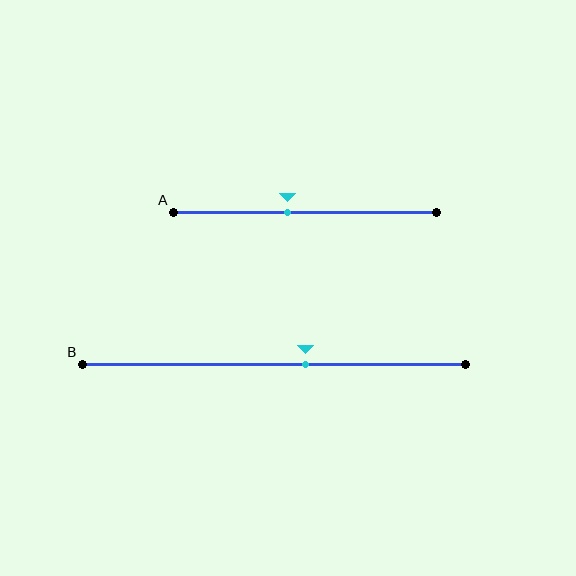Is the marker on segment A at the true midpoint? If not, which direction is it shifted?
No, the marker on segment A is shifted to the left by about 7% of the segment length.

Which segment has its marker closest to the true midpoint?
Segment A has its marker closest to the true midpoint.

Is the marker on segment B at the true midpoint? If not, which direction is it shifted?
No, the marker on segment B is shifted to the right by about 8% of the segment length.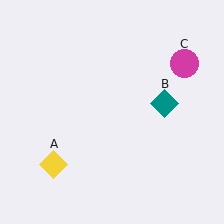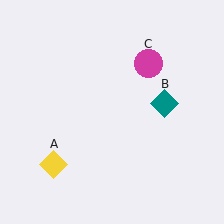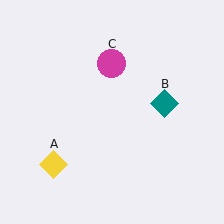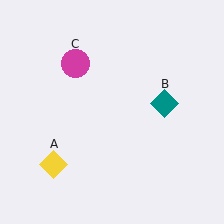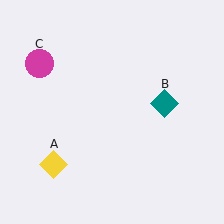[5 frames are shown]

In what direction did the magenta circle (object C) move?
The magenta circle (object C) moved left.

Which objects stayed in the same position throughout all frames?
Yellow diamond (object A) and teal diamond (object B) remained stationary.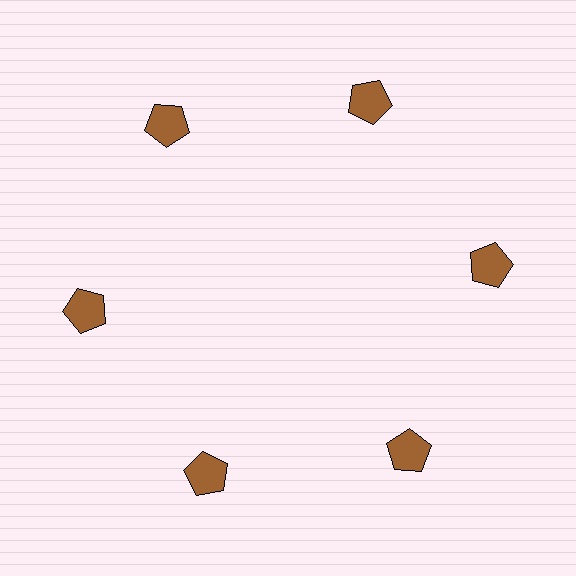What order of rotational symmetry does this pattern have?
This pattern has 6-fold rotational symmetry.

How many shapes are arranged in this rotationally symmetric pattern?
There are 6 shapes, arranged in 6 groups of 1.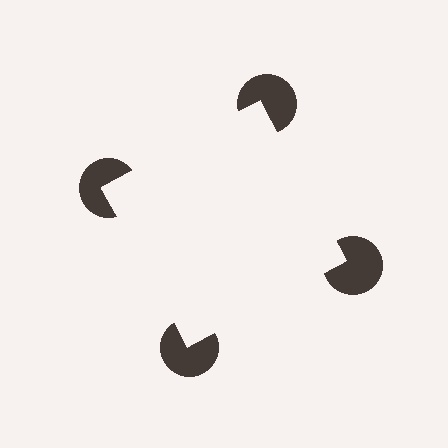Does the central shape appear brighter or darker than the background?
It typically appears slightly brighter than the background, even though no actual brightness change is drawn.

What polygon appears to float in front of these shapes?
An illusory square — its edges are inferred from the aligned wedge cuts in the pac-man discs, not physically drawn.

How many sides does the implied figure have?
4 sides.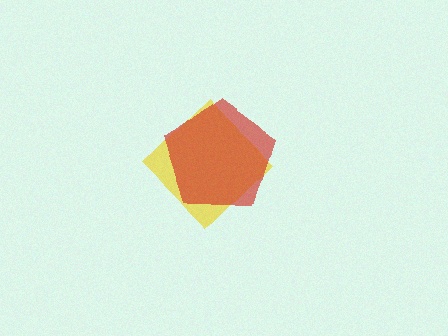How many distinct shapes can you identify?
There are 2 distinct shapes: a yellow diamond, a red pentagon.